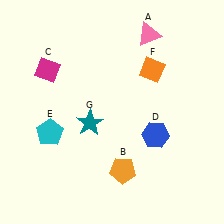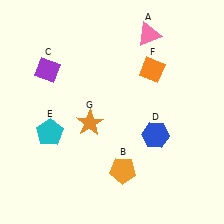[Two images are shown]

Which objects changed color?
C changed from magenta to purple. G changed from teal to orange.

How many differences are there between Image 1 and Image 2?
There are 2 differences between the two images.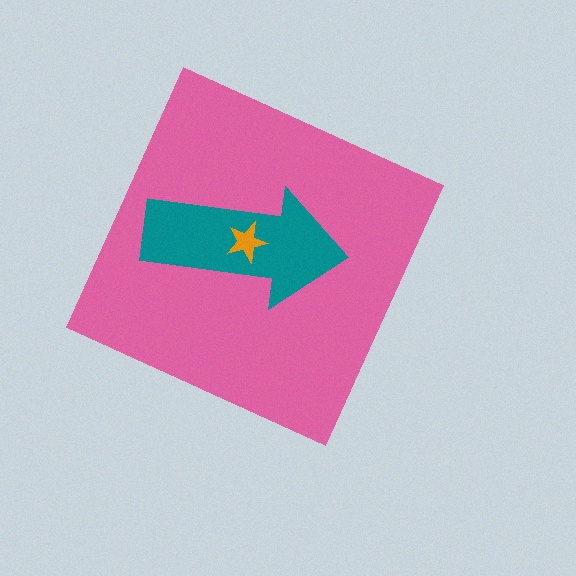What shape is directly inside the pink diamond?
The teal arrow.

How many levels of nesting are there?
3.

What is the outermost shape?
The pink diamond.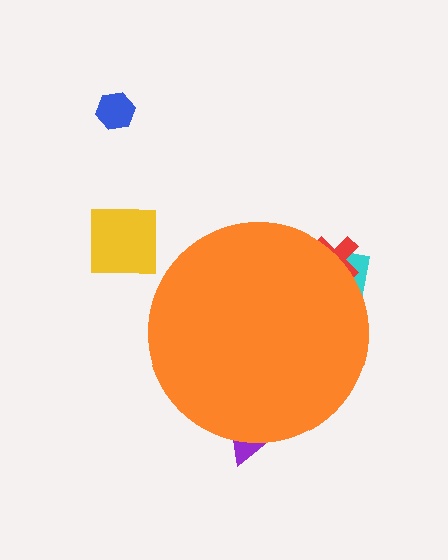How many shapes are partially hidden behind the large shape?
3 shapes are partially hidden.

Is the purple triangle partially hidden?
Yes, the purple triangle is partially hidden behind the orange circle.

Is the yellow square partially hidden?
No, the yellow square is fully visible.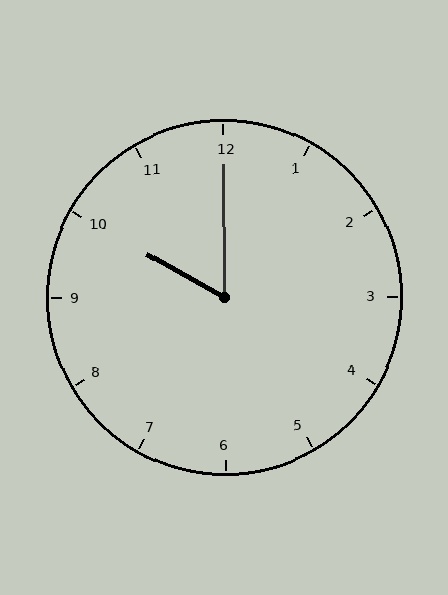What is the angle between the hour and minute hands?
Approximately 60 degrees.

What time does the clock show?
10:00.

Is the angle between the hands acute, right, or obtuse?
It is acute.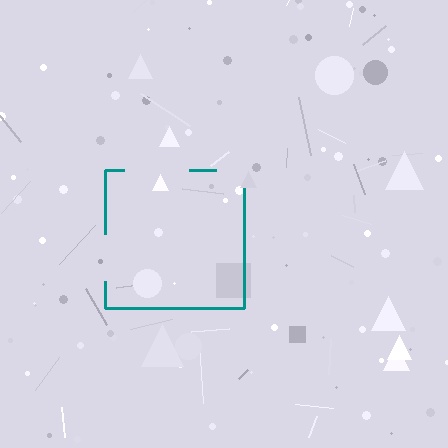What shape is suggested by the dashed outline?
The dashed outline suggests a square.